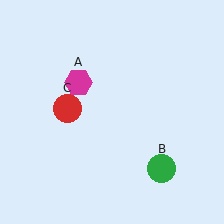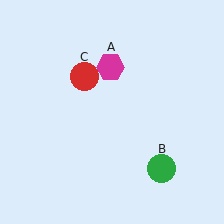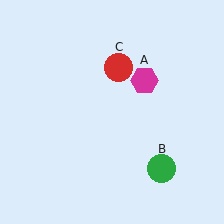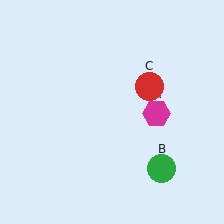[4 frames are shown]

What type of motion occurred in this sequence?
The magenta hexagon (object A), red circle (object C) rotated clockwise around the center of the scene.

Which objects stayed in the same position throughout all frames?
Green circle (object B) remained stationary.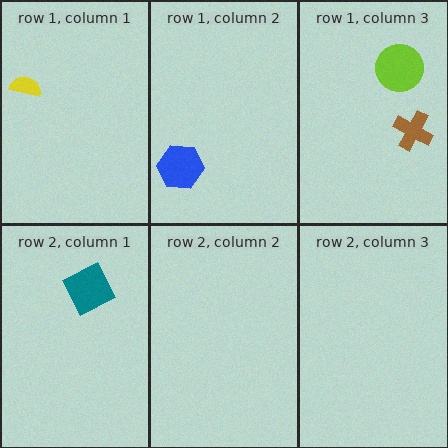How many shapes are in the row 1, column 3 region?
2.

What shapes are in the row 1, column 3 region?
The brown cross, the lime circle.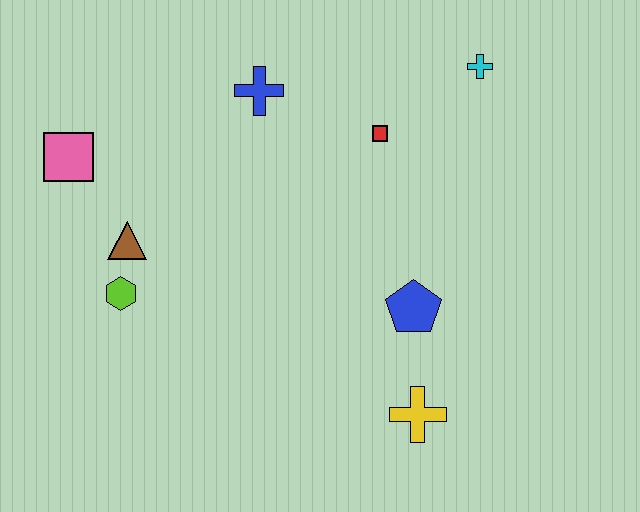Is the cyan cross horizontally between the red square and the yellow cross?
No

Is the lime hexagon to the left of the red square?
Yes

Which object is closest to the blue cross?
The red square is closest to the blue cross.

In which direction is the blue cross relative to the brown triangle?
The blue cross is above the brown triangle.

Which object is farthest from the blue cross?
The yellow cross is farthest from the blue cross.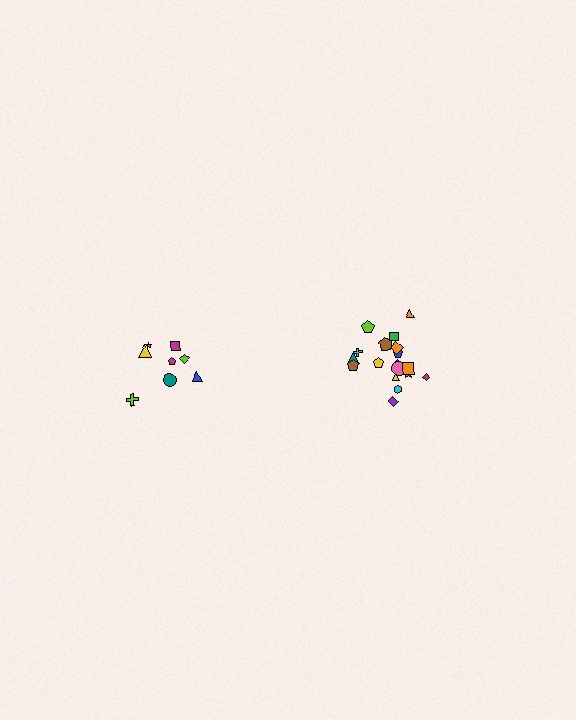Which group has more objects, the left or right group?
The right group.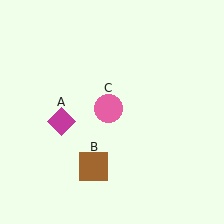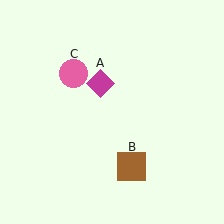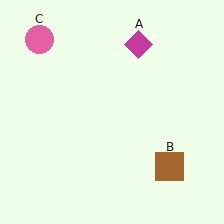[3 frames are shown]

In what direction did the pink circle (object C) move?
The pink circle (object C) moved up and to the left.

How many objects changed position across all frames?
3 objects changed position: magenta diamond (object A), brown square (object B), pink circle (object C).